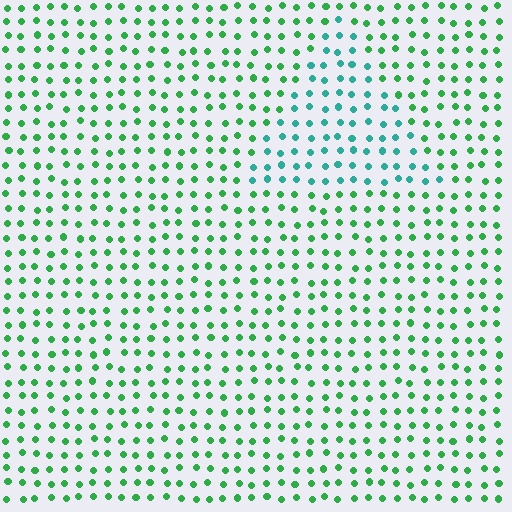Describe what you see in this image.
The image is filled with small green elements in a uniform arrangement. A triangle-shaped region is visible where the elements are tinted to a slightly different hue, forming a subtle color boundary.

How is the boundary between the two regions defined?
The boundary is defined purely by a slight shift in hue (about 40 degrees). Spacing, size, and orientation are identical on both sides.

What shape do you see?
I see a triangle.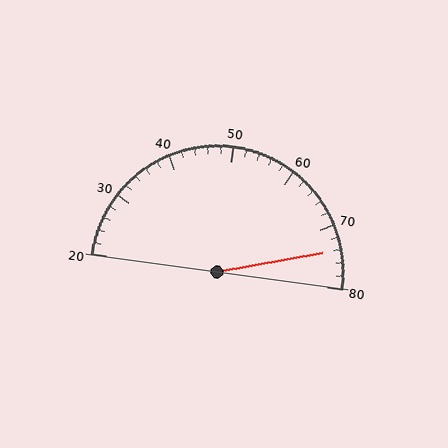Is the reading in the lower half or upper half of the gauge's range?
The reading is in the upper half of the range (20 to 80).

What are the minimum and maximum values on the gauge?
The gauge ranges from 20 to 80.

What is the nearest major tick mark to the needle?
The nearest major tick mark is 70.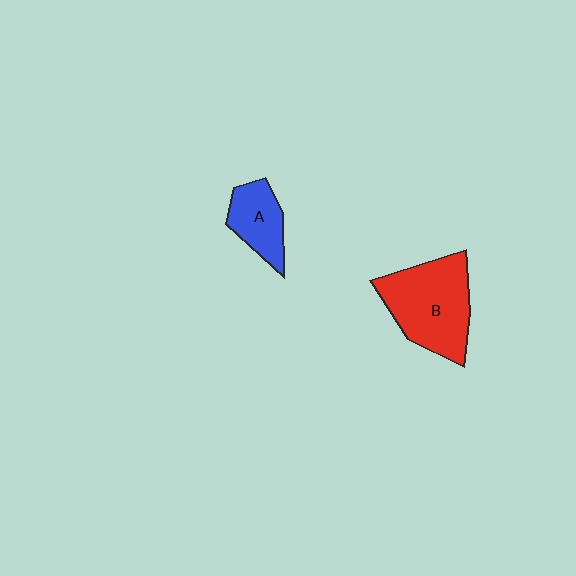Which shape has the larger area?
Shape B (red).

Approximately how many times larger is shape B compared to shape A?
Approximately 2.0 times.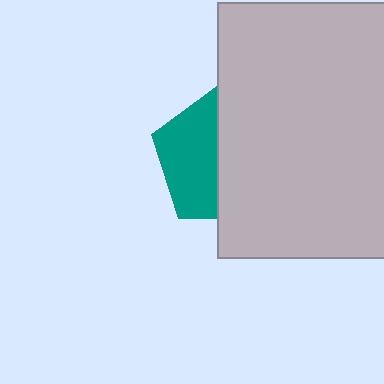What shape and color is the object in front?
The object in front is a light gray rectangle.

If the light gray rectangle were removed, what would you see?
You would see the complete teal pentagon.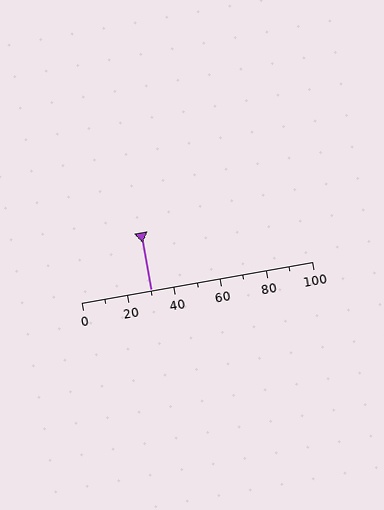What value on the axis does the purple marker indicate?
The marker indicates approximately 30.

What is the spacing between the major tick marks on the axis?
The major ticks are spaced 20 apart.